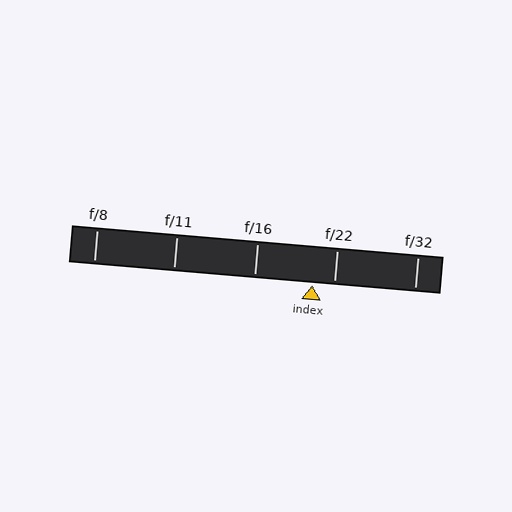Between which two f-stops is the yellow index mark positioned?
The index mark is between f/16 and f/22.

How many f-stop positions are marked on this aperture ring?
There are 5 f-stop positions marked.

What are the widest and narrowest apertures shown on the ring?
The widest aperture shown is f/8 and the narrowest is f/32.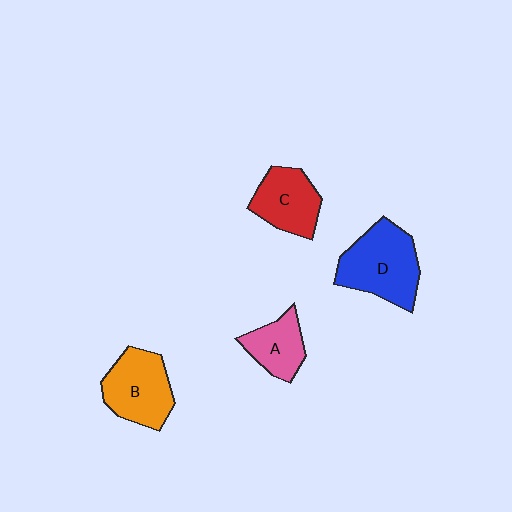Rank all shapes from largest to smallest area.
From largest to smallest: D (blue), B (orange), C (red), A (pink).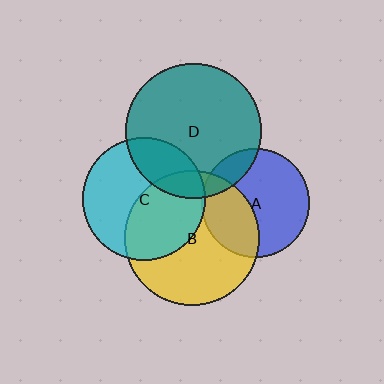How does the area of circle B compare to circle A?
Approximately 1.6 times.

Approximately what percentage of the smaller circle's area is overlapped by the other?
Approximately 35%.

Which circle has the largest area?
Circle B (yellow).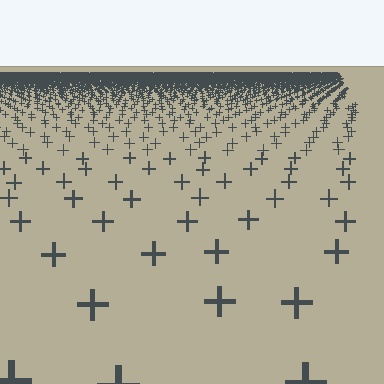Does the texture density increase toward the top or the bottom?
Density increases toward the top.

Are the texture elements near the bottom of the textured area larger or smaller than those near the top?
Larger. Near the bottom, elements are closer to the viewer and appear at a bigger on-screen size.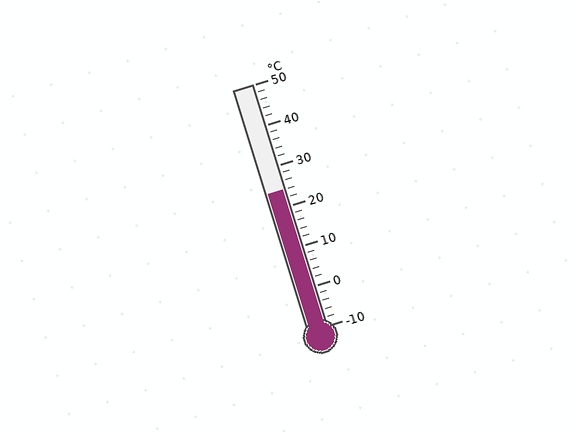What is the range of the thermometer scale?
The thermometer scale ranges from -10°C to 50°C.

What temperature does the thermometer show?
The thermometer shows approximately 24°C.